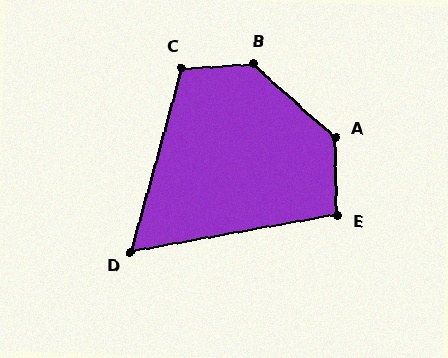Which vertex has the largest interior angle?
B, at approximately 135 degrees.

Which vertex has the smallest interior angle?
D, at approximately 64 degrees.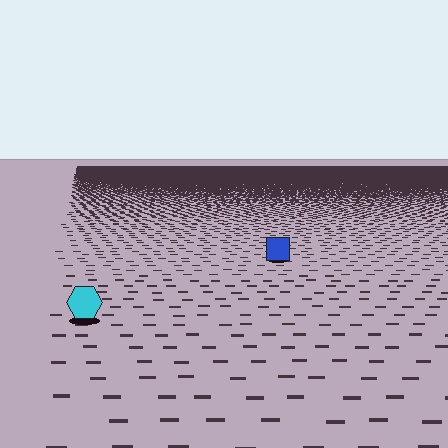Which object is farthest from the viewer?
The blue square is farthest from the viewer. It appears smaller and the ground texture around it is denser.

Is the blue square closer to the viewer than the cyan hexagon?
No. The cyan hexagon is closer — you can tell from the texture gradient: the ground texture is coarser near it.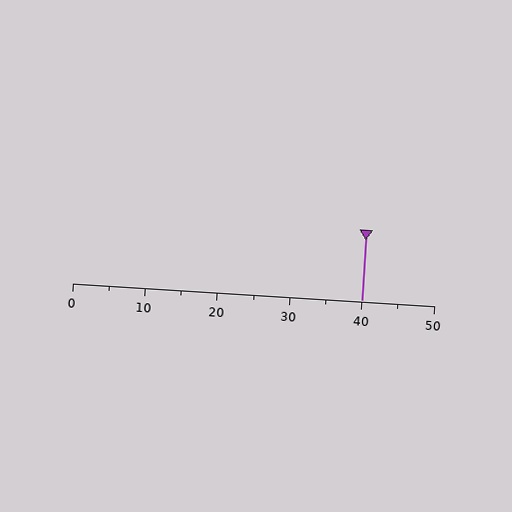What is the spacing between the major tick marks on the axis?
The major ticks are spaced 10 apart.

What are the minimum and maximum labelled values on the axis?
The axis runs from 0 to 50.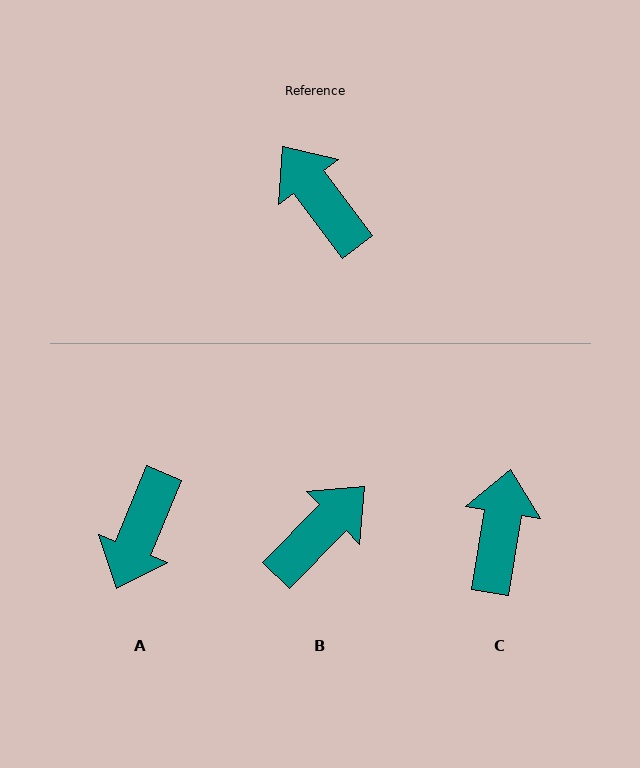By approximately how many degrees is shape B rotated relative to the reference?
Approximately 82 degrees clockwise.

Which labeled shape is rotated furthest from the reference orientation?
A, about 121 degrees away.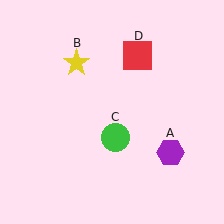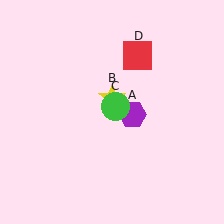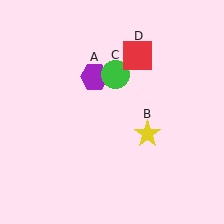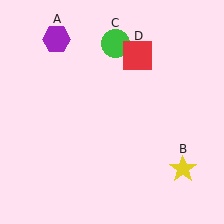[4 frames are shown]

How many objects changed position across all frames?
3 objects changed position: purple hexagon (object A), yellow star (object B), green circle (object C).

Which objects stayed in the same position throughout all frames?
Red square (object D) remained stationary.